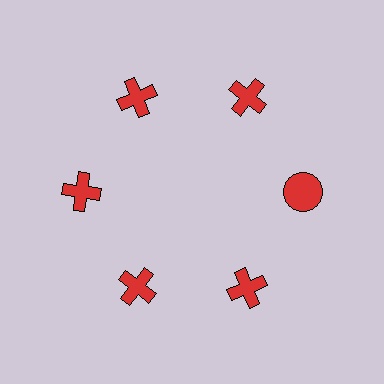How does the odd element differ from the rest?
It has a different shape: circle instead of cross.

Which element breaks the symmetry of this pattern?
The red circle at roughly the 3 o'clock position breaks the symmetry. All other shapes are red crosses.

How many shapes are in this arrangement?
There are 6 shapes arranged in a ring pattern.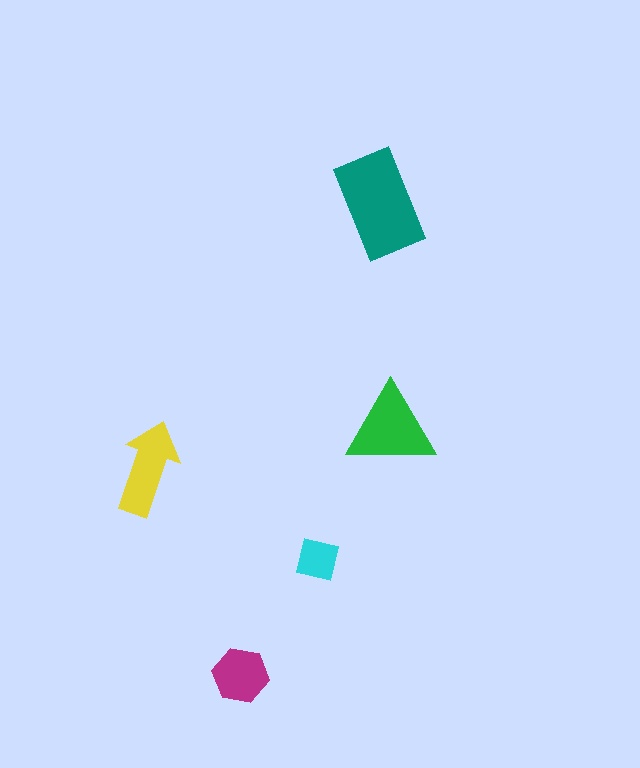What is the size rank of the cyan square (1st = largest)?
5th.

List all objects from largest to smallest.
The teal rectangle, the green triangle, the yellow arrow, the magenta hexagon, the cyan square.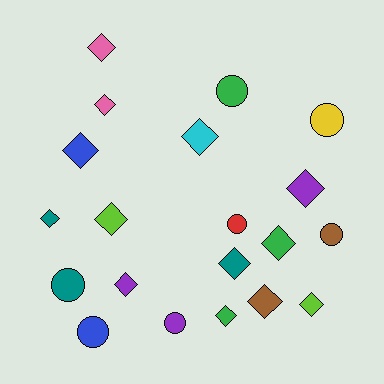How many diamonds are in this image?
There are 13 diamonds.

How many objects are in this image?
There are 20 objects.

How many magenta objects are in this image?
There are no magenta objects.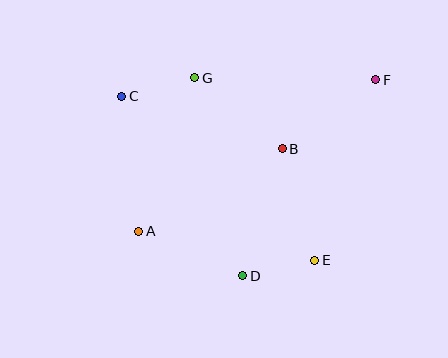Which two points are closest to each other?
Points D and E are closest to each other.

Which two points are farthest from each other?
Points A and F are farthest from each other.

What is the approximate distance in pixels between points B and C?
The distance between B and C is approximately 169 pixels.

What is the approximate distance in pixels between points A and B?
The distance between A and B is approximately 166 pixels.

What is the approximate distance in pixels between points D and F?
The distance between D and F is approximately 237 pixels.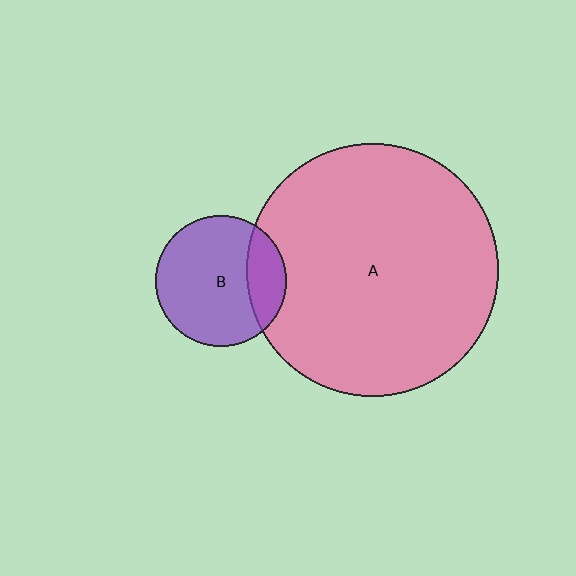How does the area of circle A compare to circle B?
Approximately 3.7 times.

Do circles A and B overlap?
Yes.